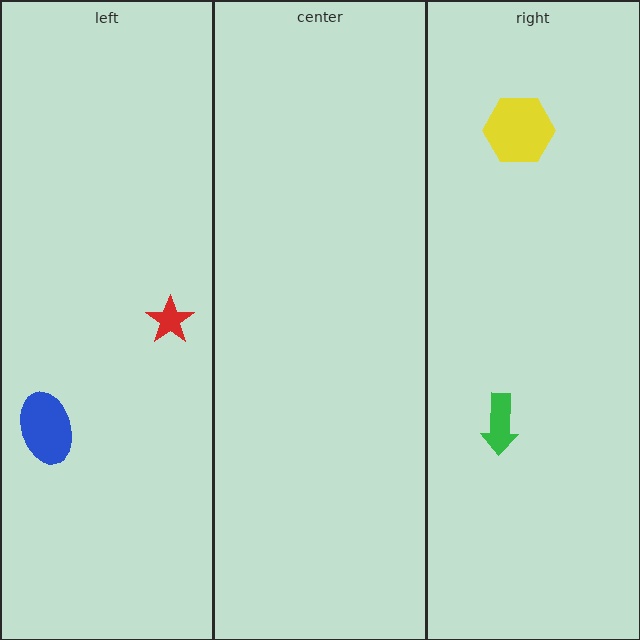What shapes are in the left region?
The red star, the blue ellipse.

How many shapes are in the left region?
2.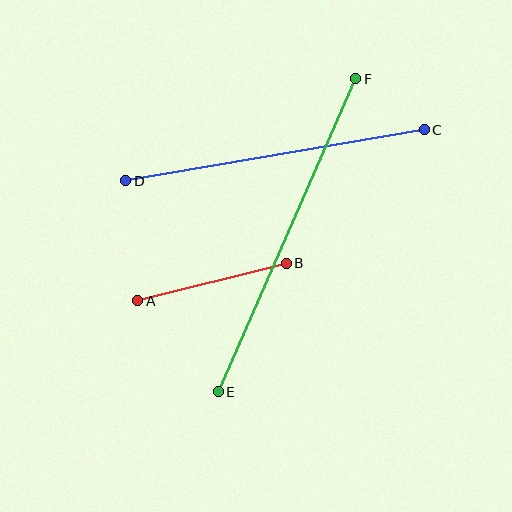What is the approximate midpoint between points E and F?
The midpoint is at approximately (287, 235) pixels.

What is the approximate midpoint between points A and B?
The midpoint is at approximately (212, 282) pixels.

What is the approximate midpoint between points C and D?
The midpoint is at approximately (275, 155) pixels.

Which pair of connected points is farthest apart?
Points E and F are farthest apart.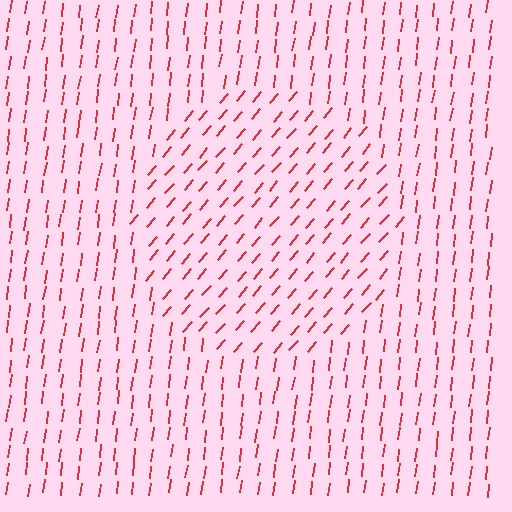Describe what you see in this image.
The image is filled with small red line segments. A circle region in the image has lines oriented differently from the surrounding lines, creating a visible texture boundary.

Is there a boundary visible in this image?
Yes, there is a texture boundary formed by a change in line orientation.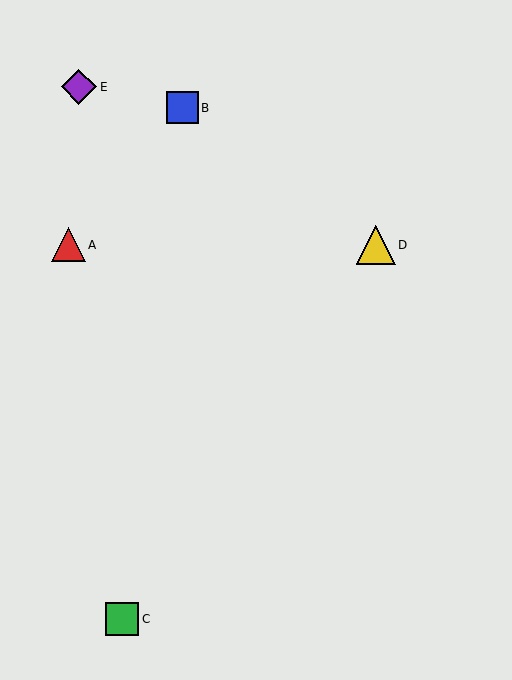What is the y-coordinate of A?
Object A is at y≈245.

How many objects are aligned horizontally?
2 objects (A, D) are aligned horizontally.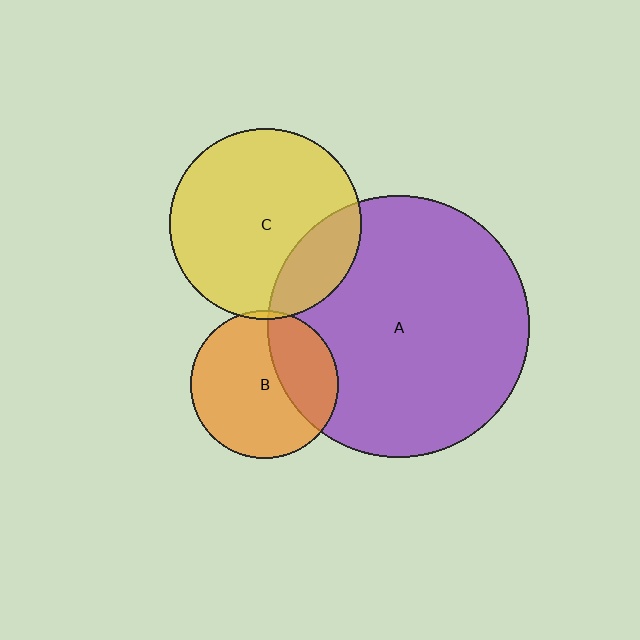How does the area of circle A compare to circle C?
Approximately 1.9 times.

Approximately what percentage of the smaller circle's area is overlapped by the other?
Approximately 30%.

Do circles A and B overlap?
Yes.